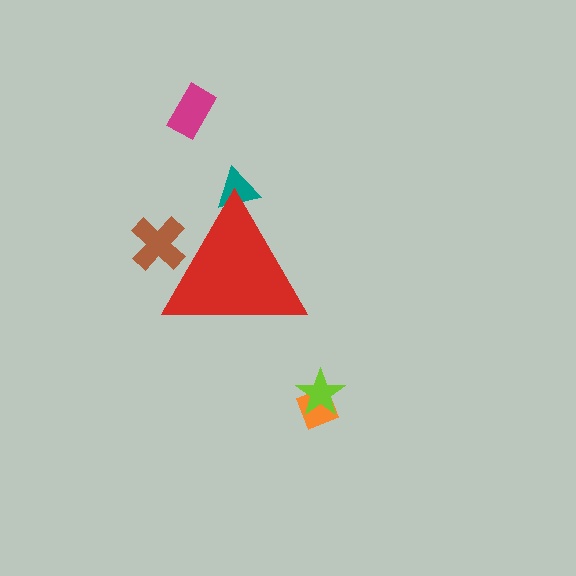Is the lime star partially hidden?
No, the lime star is fully visible.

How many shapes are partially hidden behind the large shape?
2 shapes are partially hidden.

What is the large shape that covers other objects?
A red triangle.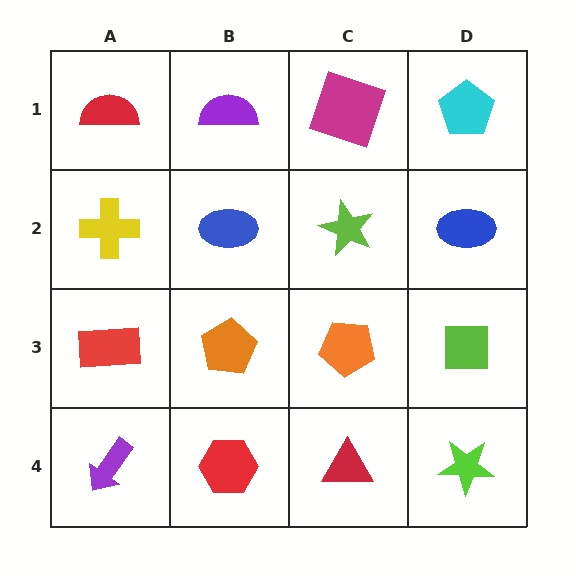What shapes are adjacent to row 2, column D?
A cyan pentagon (row 1, column D), a lime square (row 3, column D), a lime star (row 2, column C).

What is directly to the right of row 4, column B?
A red triangle.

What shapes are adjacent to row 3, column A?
A yellow cross (row 2, column A), a purple arrow (row 4, column A), an orange pentagon (row 3, column B).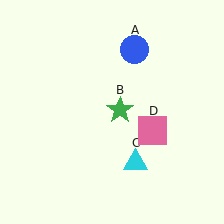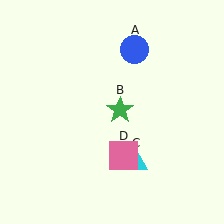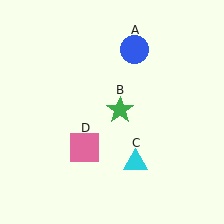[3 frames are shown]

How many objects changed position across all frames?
1 object changed position: pink square (object D).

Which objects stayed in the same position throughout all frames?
Blue circle (object A) and green star (object B) and cyan triangle (object C) remained stationary.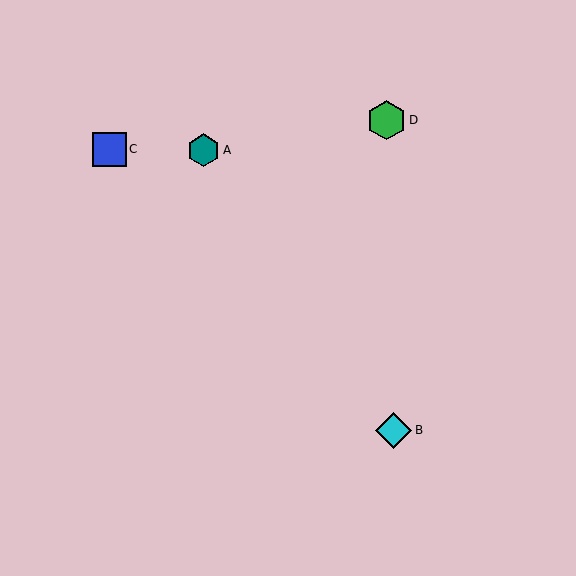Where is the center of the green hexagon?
The center of the green hexagon is at (387, 120).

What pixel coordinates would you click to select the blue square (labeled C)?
Click at (109, 149) to select the blue square C.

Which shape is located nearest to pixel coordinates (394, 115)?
The green hexagon (labeled D) at (387, 120) is nearest to that location.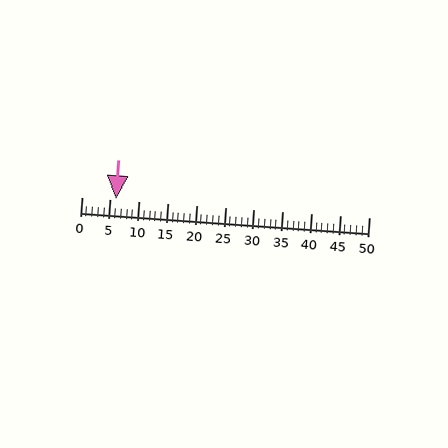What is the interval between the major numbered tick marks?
The major tick marks are spaced 5 units apart.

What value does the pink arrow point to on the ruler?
The pink arrow points to approximately 6.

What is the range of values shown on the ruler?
The ruler shows values from 0 to 50.